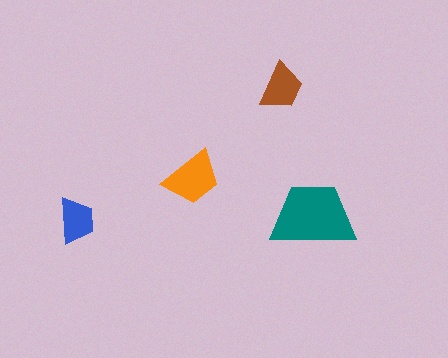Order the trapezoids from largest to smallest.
the teal one, the orange one, the brown one, the blue one.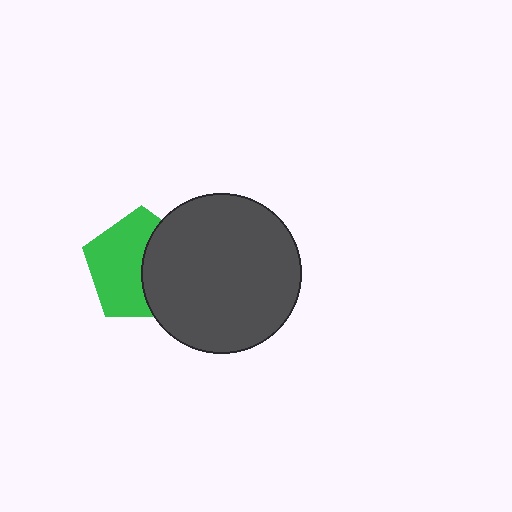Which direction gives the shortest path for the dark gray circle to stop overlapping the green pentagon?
Moving right gives the shortest separation.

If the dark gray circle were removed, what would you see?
You would see the complete green pentagon.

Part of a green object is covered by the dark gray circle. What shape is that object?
It is a pentagon.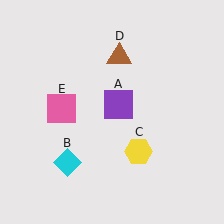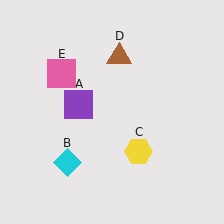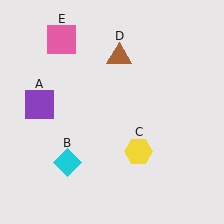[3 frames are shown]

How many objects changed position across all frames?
2 objects changed position: purple square (object A), pink square (object E).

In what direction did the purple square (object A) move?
The purple square (object A) moved left.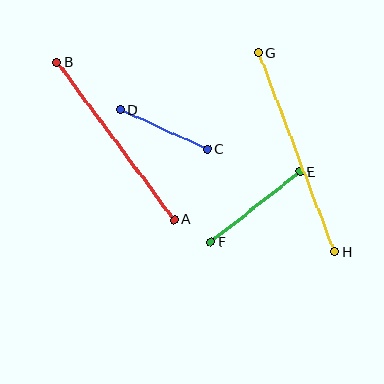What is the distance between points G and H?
The distance is approximately 213 pixels.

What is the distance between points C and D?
The distance is approximately 95 pixels.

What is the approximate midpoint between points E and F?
The midpoint is at approximately (255, 207) pixels.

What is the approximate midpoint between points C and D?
The midpoint is at approximately (164, 130) pixels.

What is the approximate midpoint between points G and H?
The midpoint is at approximately (296, 152) pixels.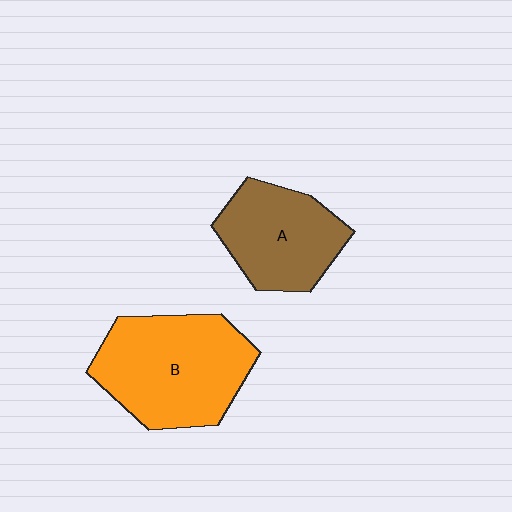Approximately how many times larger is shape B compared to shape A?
Approximately 1.4 times.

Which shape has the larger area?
Shape B (orange).